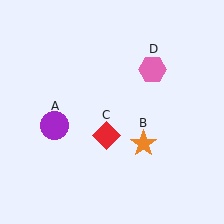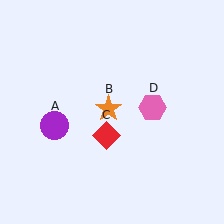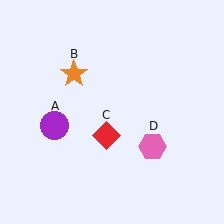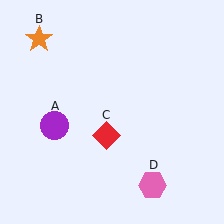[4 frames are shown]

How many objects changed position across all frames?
2 objects changed position: orange star (object B), pink hexagon (object D).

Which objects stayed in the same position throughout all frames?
Purple circle (object A) and red diamond (object C) remained stationary.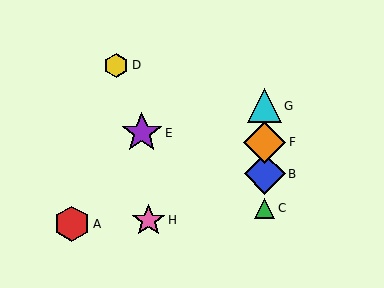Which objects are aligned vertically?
Objects B, C, F, G are aligned vertically.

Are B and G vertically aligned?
Yes, both are at x≈265.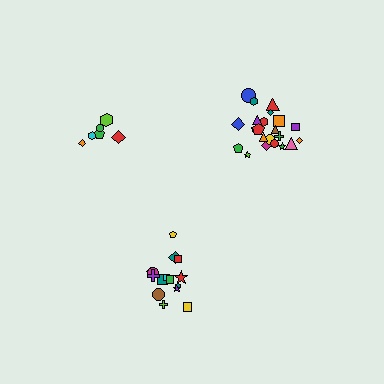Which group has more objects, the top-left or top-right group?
The top-right group.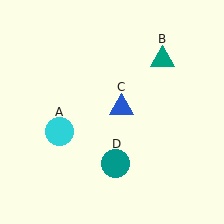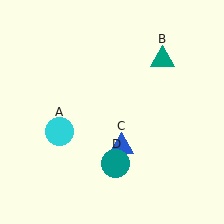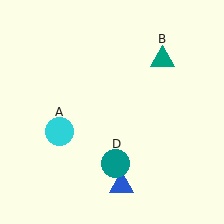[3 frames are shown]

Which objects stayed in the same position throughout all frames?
Cyan circle (object A) and teal triangle (object B) and teal circle (object D) remained stationary.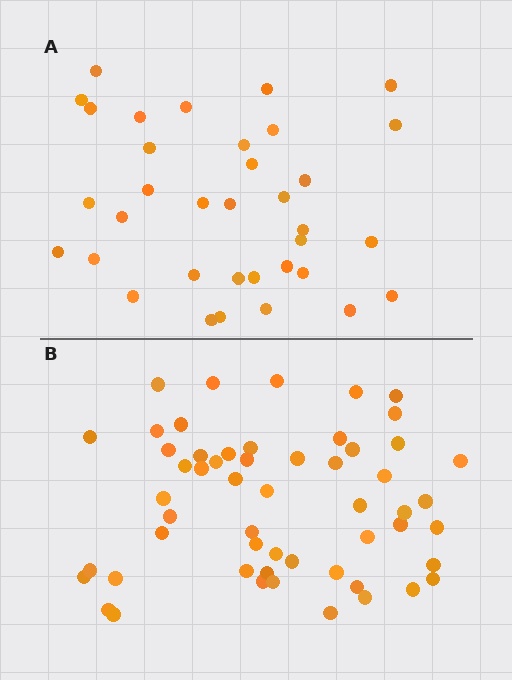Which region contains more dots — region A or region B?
Region B (the bottom region) has more dots.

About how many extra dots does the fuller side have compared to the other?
Region B has approximately 20 more dots than region A.